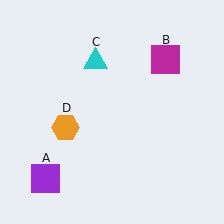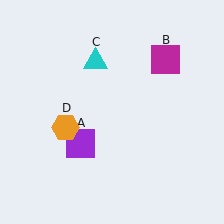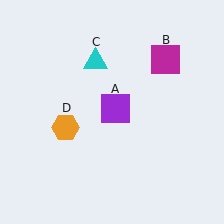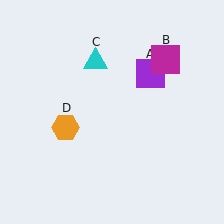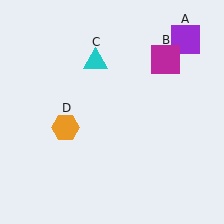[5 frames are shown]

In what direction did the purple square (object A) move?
The purple square (object A) moved up and to the right.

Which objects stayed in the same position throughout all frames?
Magenta square (object B) and cyan triangle (object C) and orange hexagon (object D) remained stationary.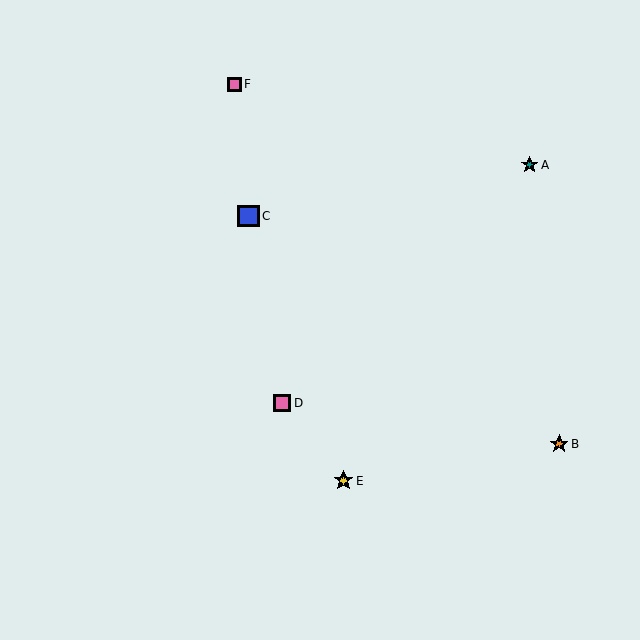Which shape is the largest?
The blue square (labeled C) is the largest.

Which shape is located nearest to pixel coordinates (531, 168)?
The teal star (labeled A) at (530, 165) is nearest to that location.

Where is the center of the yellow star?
The center of the yellow star is at (344, 481).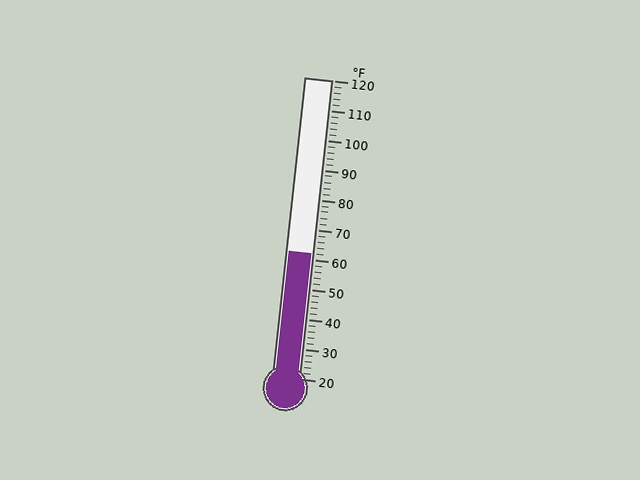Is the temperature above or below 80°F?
The temperature is below 80°F.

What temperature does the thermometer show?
The thermometer shows approximately 62°F.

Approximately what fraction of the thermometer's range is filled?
The thermometer is filled to approximately 40% of its range.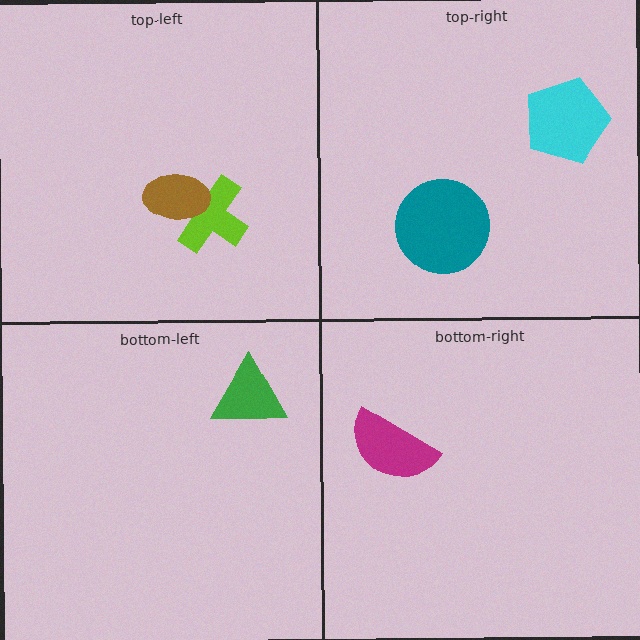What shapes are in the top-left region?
The lime cross, the brown ellipse.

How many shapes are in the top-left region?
2.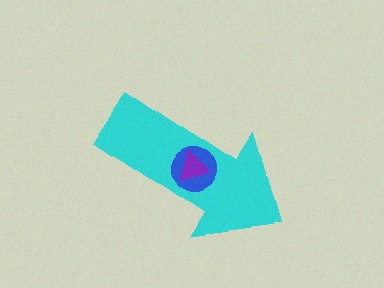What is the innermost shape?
The purple triangle.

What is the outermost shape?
The cyan arrow.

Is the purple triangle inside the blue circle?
Yes.